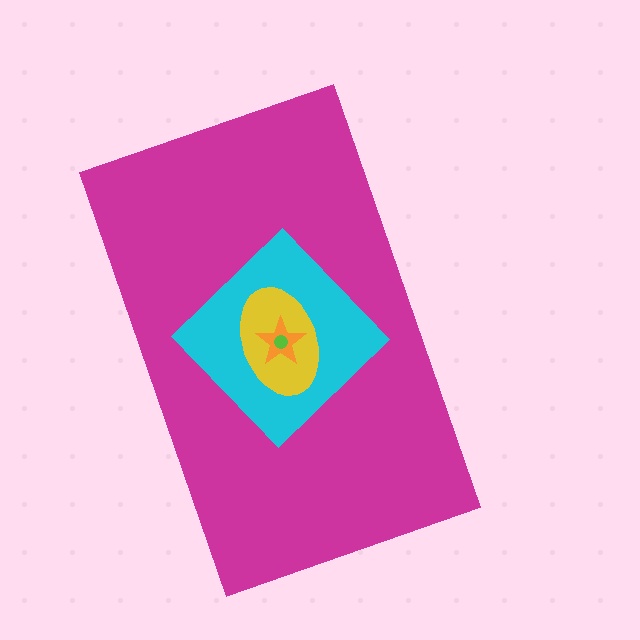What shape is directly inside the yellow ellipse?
The orange star.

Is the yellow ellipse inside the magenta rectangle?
Yes.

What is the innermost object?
The lime circle.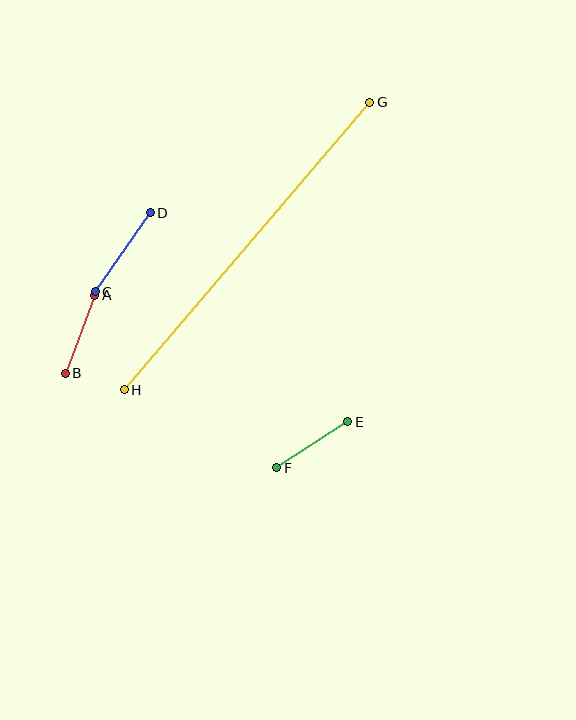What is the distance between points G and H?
The distance is approximately 378 pixels.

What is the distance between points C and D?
The distance is approximately 96 pixels.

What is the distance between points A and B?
The distance is approximately 83 pixels.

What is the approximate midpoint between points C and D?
The midpoint is at approximately (123, 252) pixels.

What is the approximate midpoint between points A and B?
The midpoint is at approximately (80, 334) pixels.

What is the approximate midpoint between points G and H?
The midpoint is at approximately (247, 246) pixels.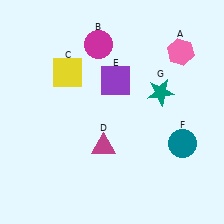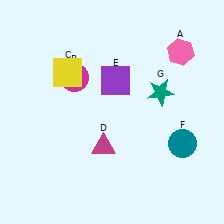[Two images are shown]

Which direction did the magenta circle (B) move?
The magenta circle (B) moved down.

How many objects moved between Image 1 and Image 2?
1 object moved between the two images.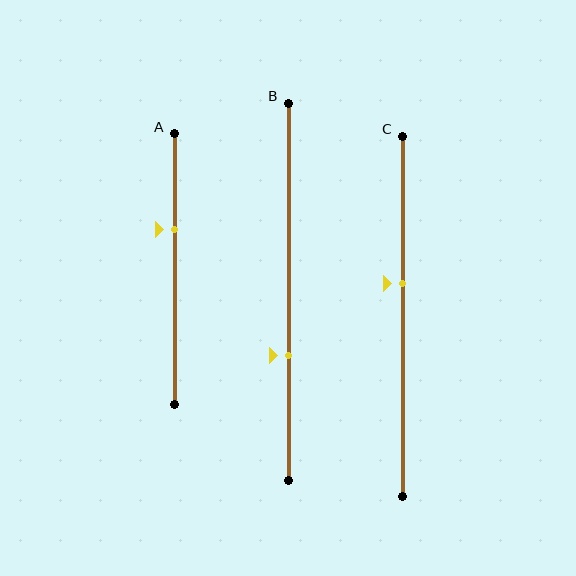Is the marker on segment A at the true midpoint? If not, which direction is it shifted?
No, the marker on segment A is shifted upward by about 15% of the segment length.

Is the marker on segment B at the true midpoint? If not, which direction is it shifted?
No, the marker on segment B is shifted downward by about 17% of the segment length.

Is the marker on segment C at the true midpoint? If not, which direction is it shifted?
No, the marker on segment C is shifted upward by about 9% of the segment length.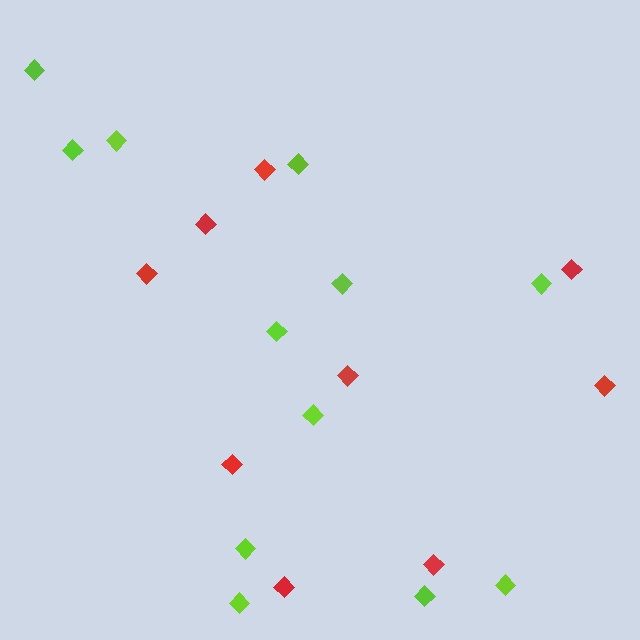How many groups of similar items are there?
There are 2 groups: one group of red diamonds (9) and one group of lime diamonds (12).